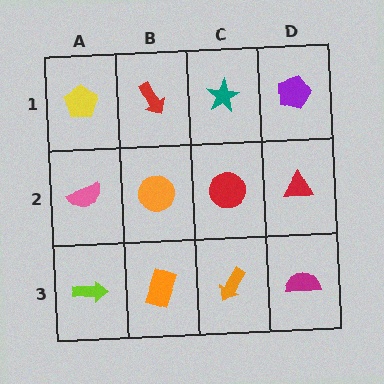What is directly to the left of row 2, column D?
A red circle.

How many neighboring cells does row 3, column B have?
3.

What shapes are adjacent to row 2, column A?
A yellow pentagon (row 1, column A), a lime arrow (row 3, column A), an orange circle (row 2, column B).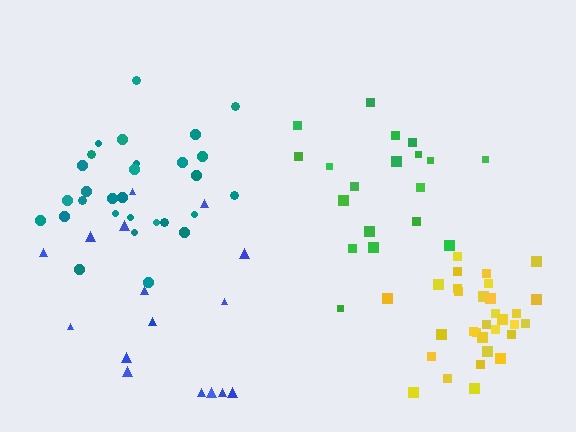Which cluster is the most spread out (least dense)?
Blue.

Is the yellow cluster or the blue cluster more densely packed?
Yellow.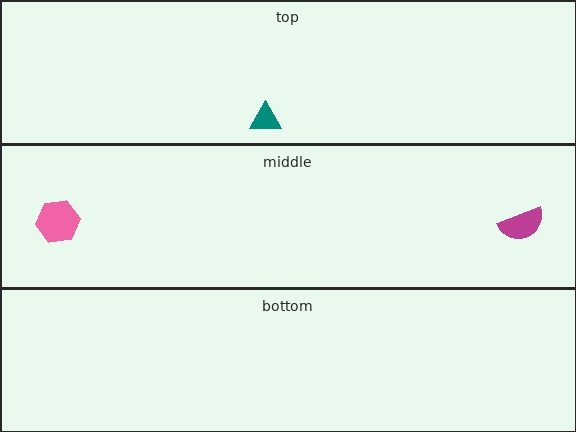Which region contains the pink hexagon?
The middle region.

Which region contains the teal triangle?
The top region.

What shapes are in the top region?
The teal triangle.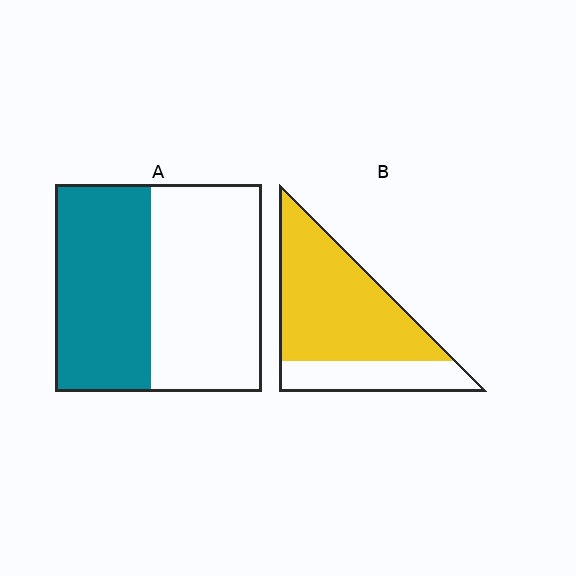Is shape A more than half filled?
Roughly half.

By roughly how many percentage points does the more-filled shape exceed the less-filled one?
By roughly 25 percentage points (B over A).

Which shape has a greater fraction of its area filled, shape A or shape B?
Shape B.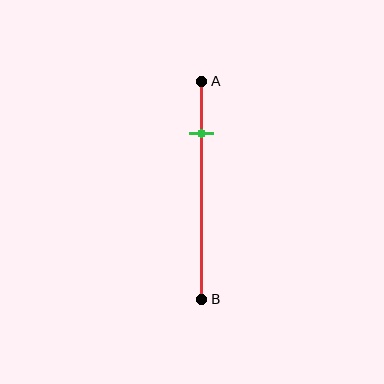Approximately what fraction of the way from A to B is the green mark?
The green mark is approximately 25% of the way from A to B.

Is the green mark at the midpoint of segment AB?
No, the mark is at about 25% from A, not at the 50% midpoint.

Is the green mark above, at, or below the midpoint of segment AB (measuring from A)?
The green mark is above the midpoint of segment AB.